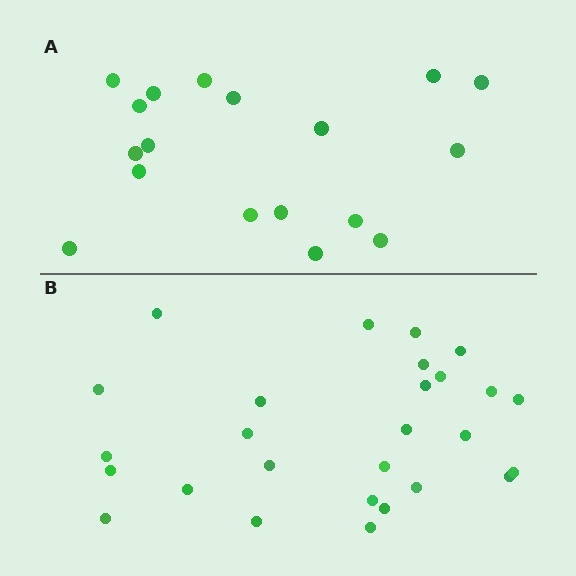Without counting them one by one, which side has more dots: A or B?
Region B (the bottom region) has more dots.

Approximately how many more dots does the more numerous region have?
Region B has roughly 8 or so more dots than region A.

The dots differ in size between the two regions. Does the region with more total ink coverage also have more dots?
No. Region A has more total ink coverage because its dots are larger, but region B actually contains more individual dots. Total area can be misleading — the number of items is what matters here.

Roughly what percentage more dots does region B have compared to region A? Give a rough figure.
About 50% more.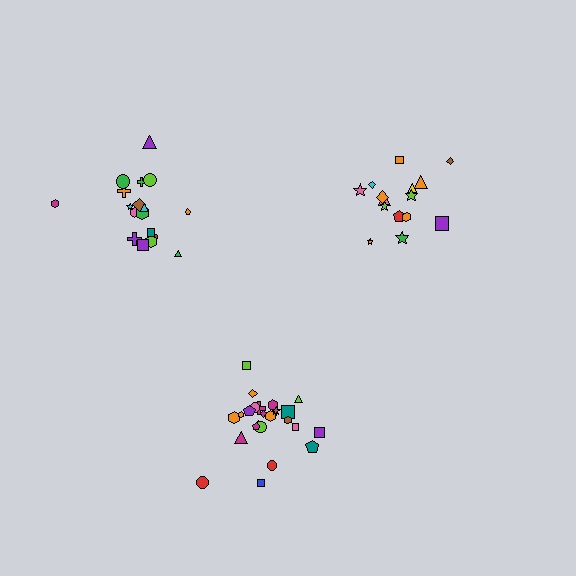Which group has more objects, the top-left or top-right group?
The top-left group.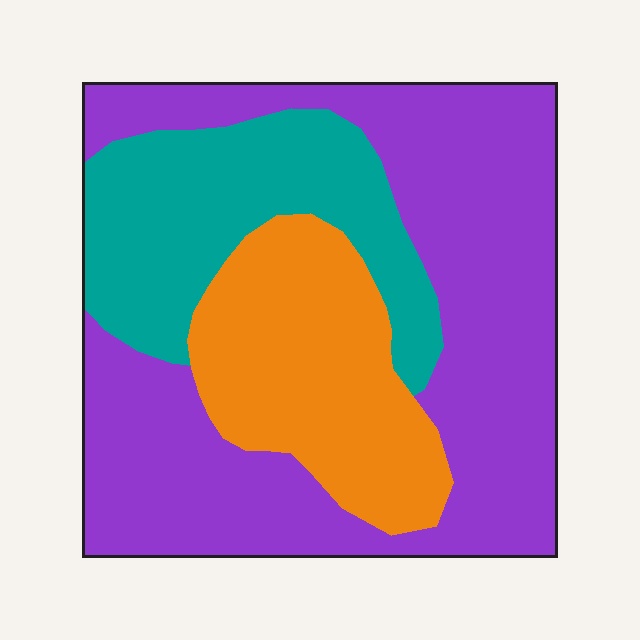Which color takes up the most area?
Purple, at roughly 55%.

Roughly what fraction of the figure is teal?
Teal covers 24% of the figure.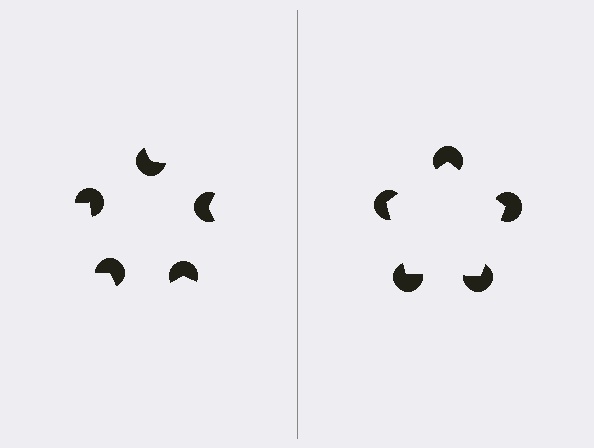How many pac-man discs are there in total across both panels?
10 — 5 on each side.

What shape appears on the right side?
An illusory pentagon.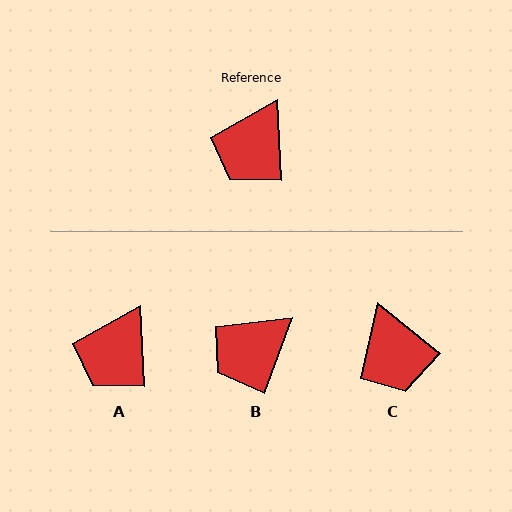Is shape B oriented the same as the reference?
No, it is off by about 22 degrees.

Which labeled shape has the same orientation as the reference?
A.